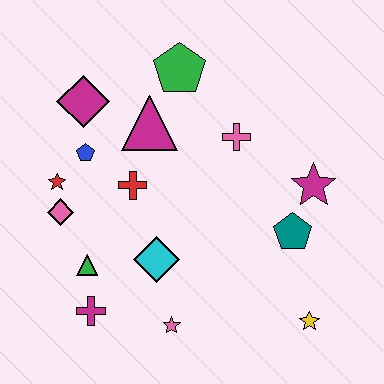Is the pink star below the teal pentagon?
Yes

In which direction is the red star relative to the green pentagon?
The red star is to the left of the green pentagon.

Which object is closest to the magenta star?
The teal pentagon is closest to the magenta star.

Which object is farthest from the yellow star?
The magenta diamond is farthest from the yellow star.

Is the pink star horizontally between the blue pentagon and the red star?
No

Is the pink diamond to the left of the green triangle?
Yes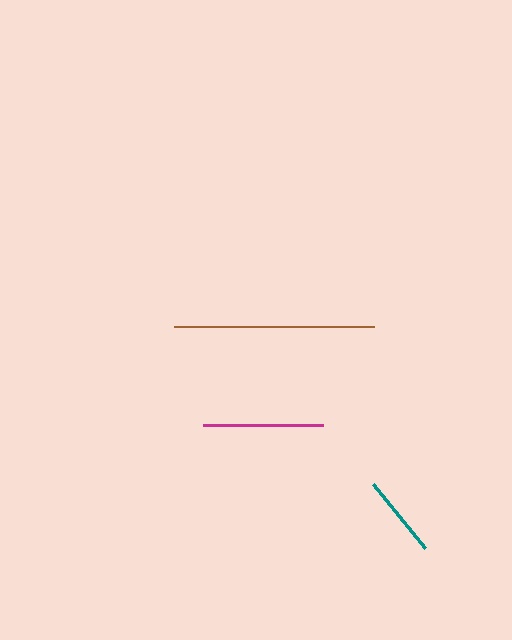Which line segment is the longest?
The brown line is the longest at approximately 200 pixels.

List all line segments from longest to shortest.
From longest to shortest: brown, magenta, teal.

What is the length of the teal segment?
The teal segment is approximately 83 pixels long.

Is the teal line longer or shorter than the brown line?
The brown line is longer than the teal line.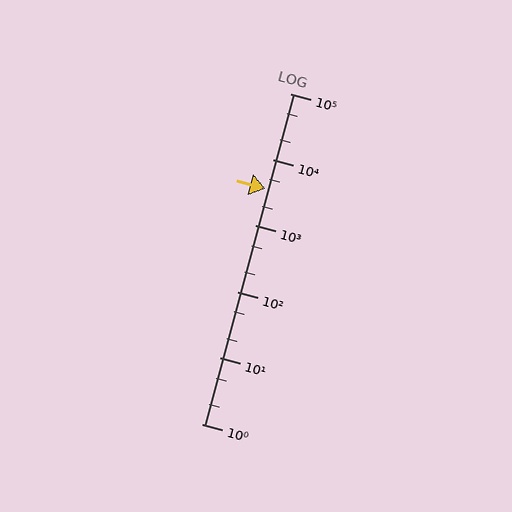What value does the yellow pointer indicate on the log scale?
The pointer indicates approximately 3600.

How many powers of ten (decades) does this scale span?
The scale spans 5 decades, from 1 to 100000.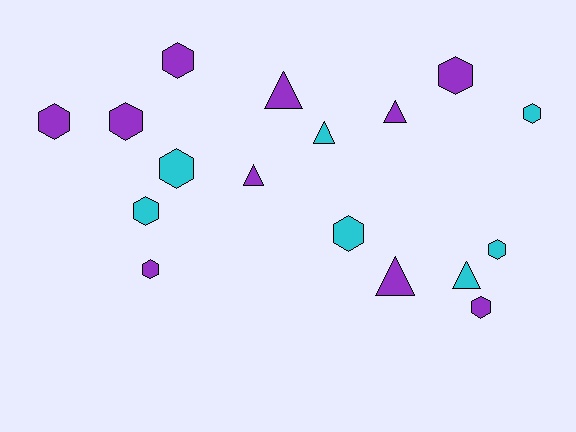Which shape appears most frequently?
Hexagon, with 11 objects.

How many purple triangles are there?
There are 4 purple triangles.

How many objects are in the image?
There are 17 objects.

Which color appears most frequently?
Purple, with 10 objects.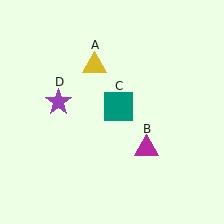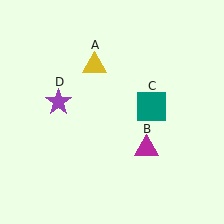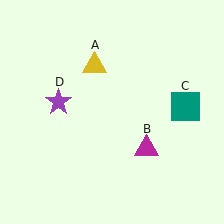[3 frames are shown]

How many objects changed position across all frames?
1 object changed position: teal square (object C).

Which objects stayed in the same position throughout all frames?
Yellow triangle (object A) and magenta triangle (object B) and purple star (object D) remained stationary.